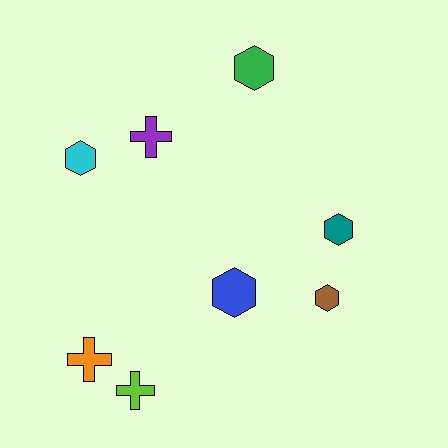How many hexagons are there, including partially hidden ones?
There are 5 hexagons.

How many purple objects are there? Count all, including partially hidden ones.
There is 1 purple object.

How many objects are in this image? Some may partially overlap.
There are 8 objects.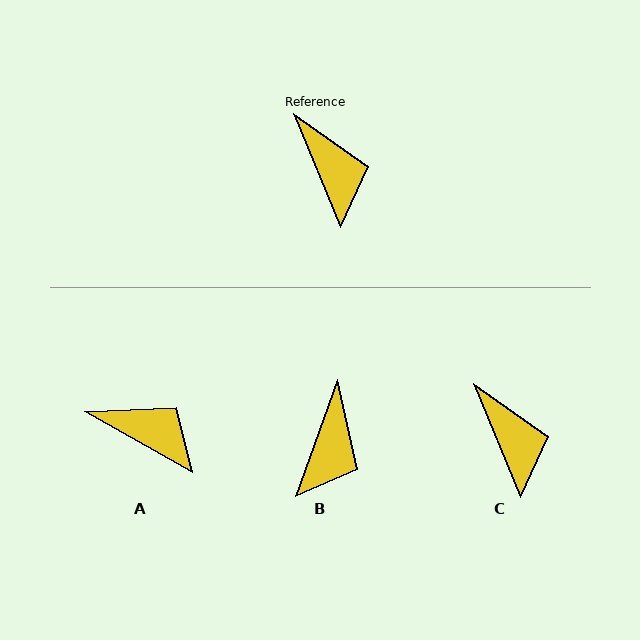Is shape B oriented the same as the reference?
No, it is off by about 42 degrees.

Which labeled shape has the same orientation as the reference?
C.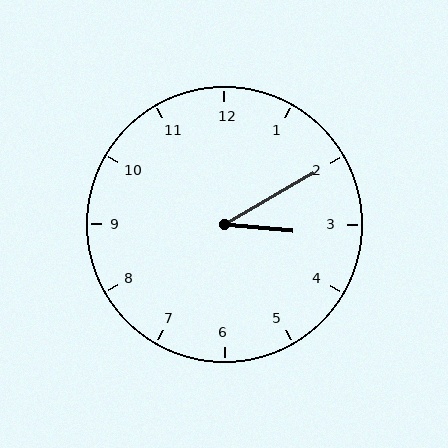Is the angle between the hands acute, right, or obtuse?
It is acute.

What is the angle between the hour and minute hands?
Approximately 35 degrees.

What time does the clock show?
3:10.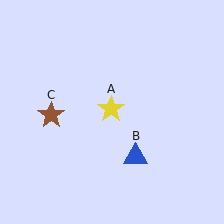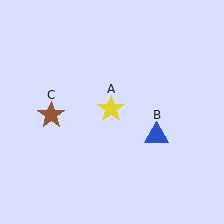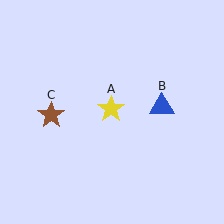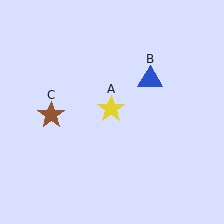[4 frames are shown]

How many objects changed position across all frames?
1 object changed position: blue triangle (object B).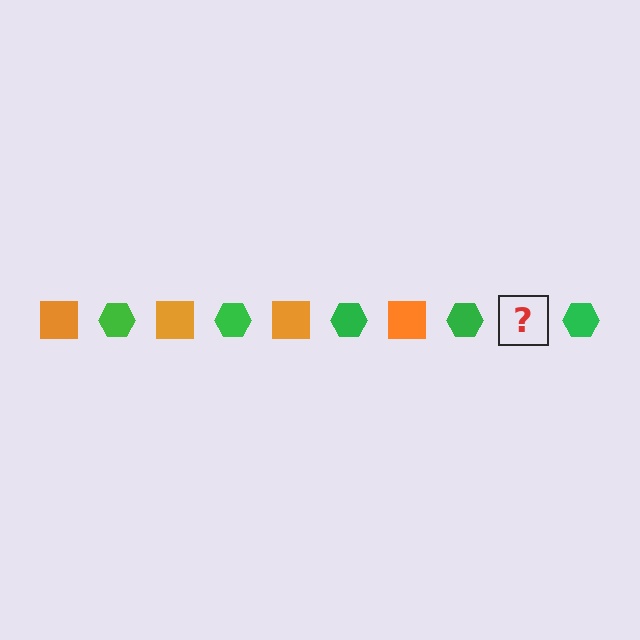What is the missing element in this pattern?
The missing element is an orange square.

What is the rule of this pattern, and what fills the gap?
The rule is that the pattern alternates between orange square and green hexagon. The gap should be filled with an orange square.